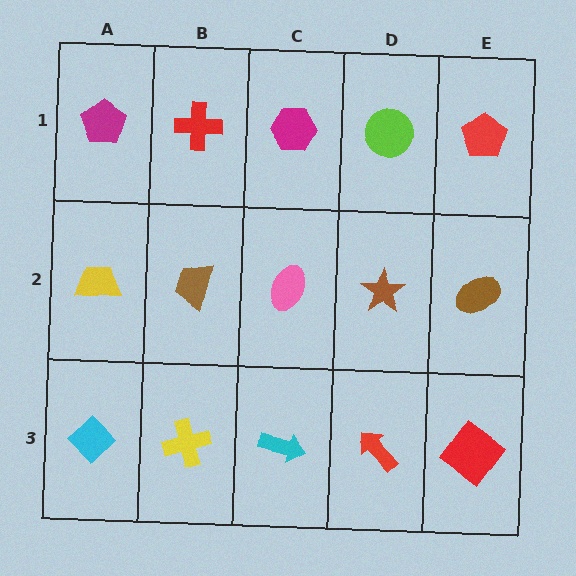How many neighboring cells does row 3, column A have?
2.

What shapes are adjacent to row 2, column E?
A red pentagon (row 1, column E), a red diamond (row 3, column E), a brown star (row 2, column D).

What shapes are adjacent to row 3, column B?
A brown trapezoid (row 2, column B), a cyan diamond (row 3, column A), a cyan arrow (row 3, column C).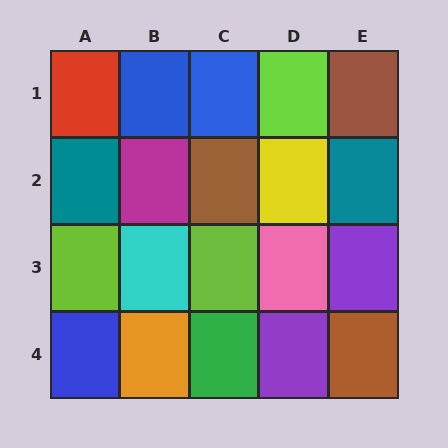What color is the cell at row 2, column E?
Teal.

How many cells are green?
1 cell is green.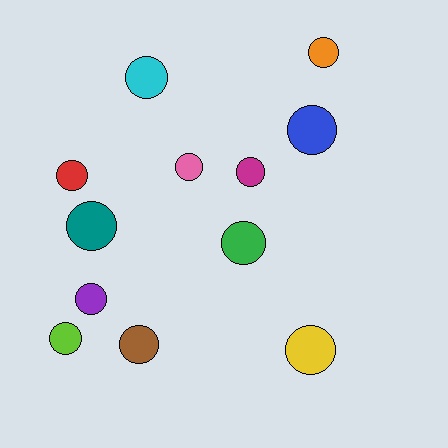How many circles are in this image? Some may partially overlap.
There are 12 circles.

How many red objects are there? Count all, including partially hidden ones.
There is 1 red object.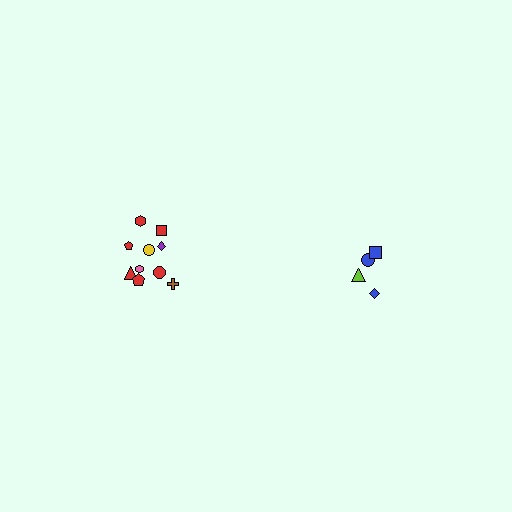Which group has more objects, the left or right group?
The left group.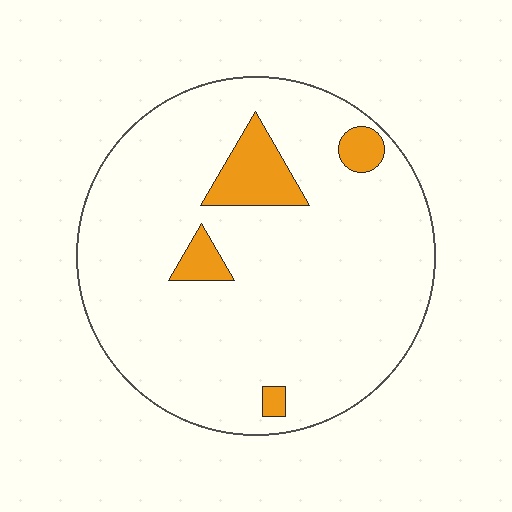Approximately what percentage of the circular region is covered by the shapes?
Approximately 10%.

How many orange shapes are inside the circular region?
4.